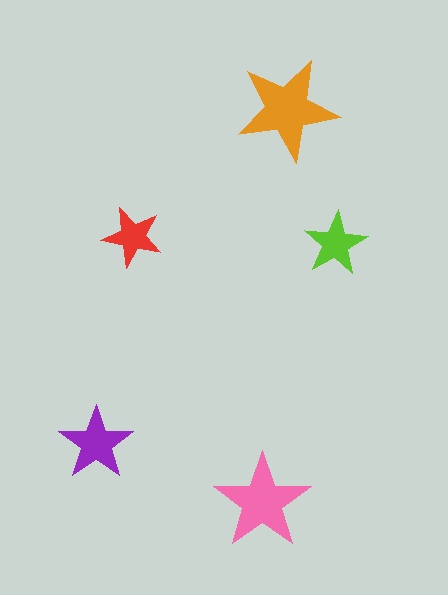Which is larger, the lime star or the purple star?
The purple one.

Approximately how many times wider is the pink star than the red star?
About 1.5 times wider.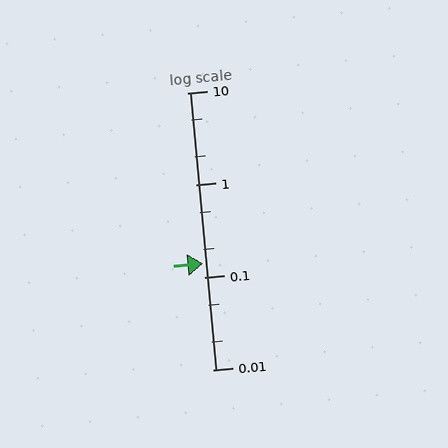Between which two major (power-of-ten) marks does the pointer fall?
The pointer is between 0.1 and 1.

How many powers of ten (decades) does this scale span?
The scale spans 3 decades, from 0.01 to 10.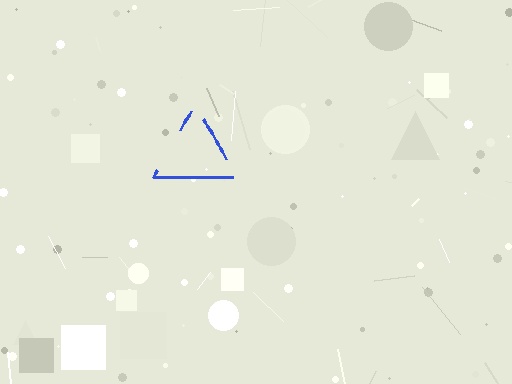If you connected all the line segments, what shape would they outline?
They would outline a triangle.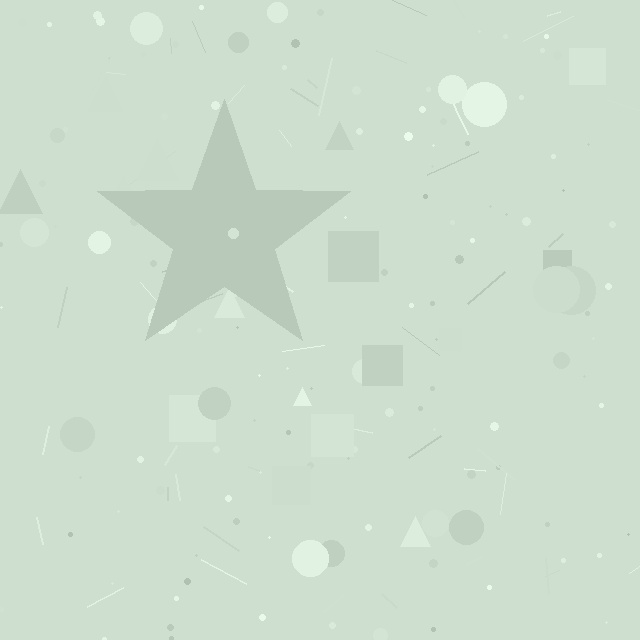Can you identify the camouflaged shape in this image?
The camouflaged shape is a star.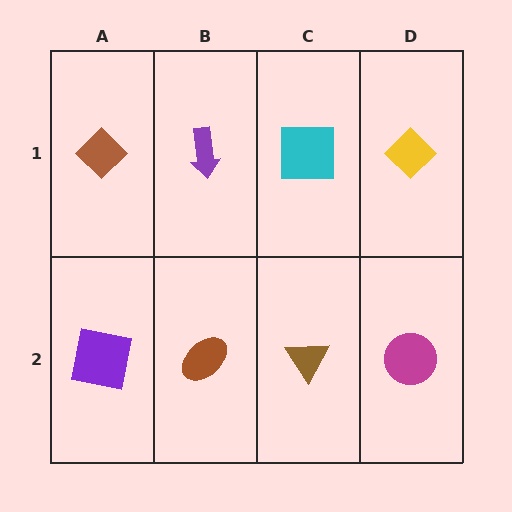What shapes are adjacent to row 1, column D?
A magenta circle (row 2, column D), a cyan square (row 1, column C).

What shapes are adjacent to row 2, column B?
A purple arrow (row 1, column B), a purple square (row 2, column A), a brown triangle (row 2, column C).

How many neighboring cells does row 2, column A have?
2.